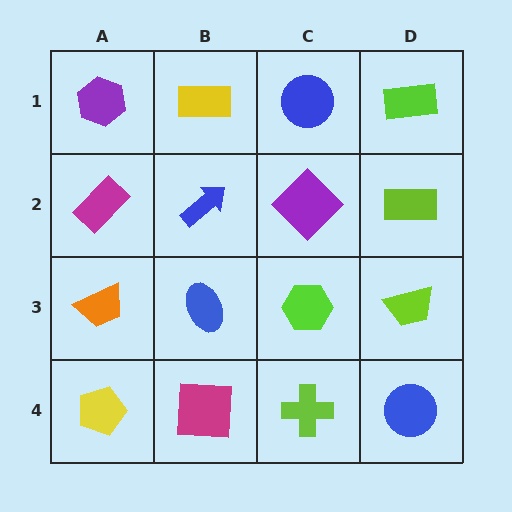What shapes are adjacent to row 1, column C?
A purple diamond (row 2, column C), a yellow rectangle (row 1, column B), a lime rectangle (row 1, column D).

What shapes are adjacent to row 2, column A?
A purple hexagon (row 1, column A), an orange trapezoid (row 3, column A), a blue arrow (row 2, column B).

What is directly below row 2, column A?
An orange trapezoid.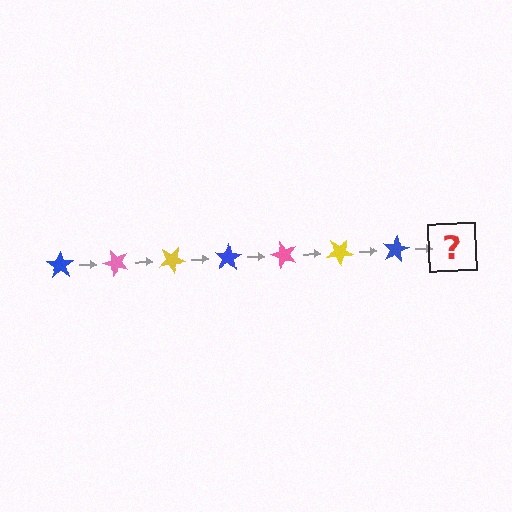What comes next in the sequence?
The next element should be a pink star, rotated 350 degrees from the start.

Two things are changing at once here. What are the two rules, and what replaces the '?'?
The two rules are that it rotates 50 degrees each step and the color cycles through blue, pink, and yellow. The '?' should be a pink star, rotated 350 degrees from the start.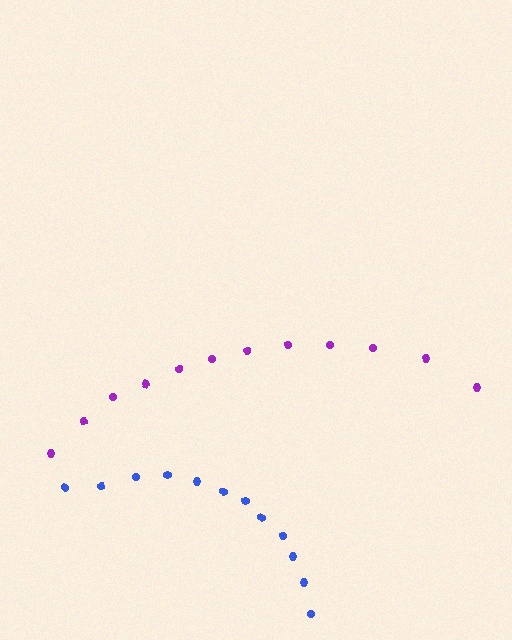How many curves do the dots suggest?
There are 2 distinct paths.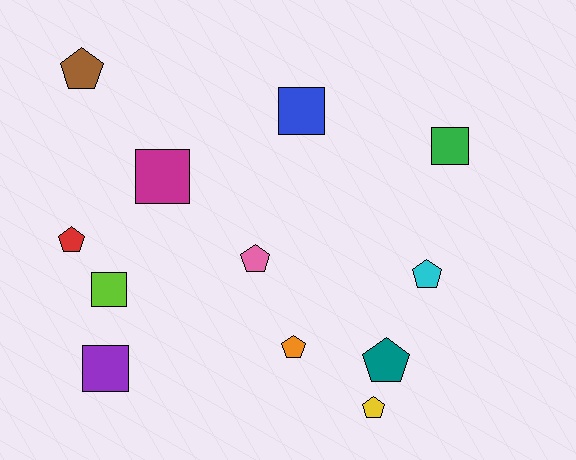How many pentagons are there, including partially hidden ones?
There are 7 pentagons.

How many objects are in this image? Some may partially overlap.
There are 12 objects.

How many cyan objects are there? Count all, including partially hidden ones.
There is 1 cyan object.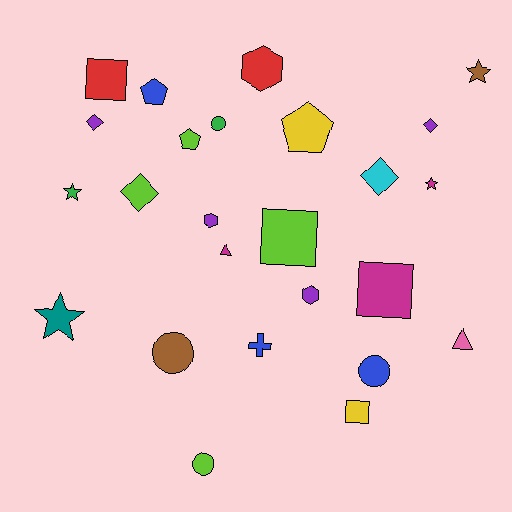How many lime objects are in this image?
There are 4 lime objects.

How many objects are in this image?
There are 25 objects.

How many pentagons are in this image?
There are 3 pentagons.